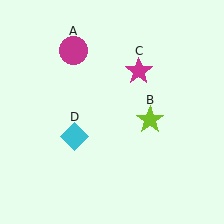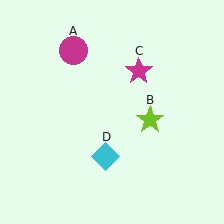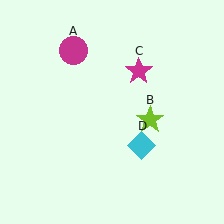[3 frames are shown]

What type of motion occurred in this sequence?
The cyan diamond (object D) rotated counterclockwise around the center of the scene.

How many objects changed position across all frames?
1 object changed position: cyan diamond (object D).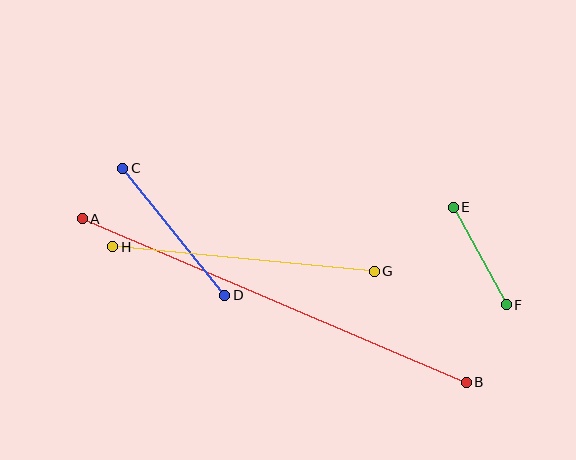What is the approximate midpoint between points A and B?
The midpoint is at approximately (274, 301) pixels.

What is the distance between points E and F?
The distance is approximately 111 pixels.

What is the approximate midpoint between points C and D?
The midpoint is at approximately (174, 232) pixels.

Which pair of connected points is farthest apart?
Points A and B are farthest apart.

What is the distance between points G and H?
The distance is approximately 263 pixels.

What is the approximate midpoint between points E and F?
The midpoint is at approximately (480, 256) pixels.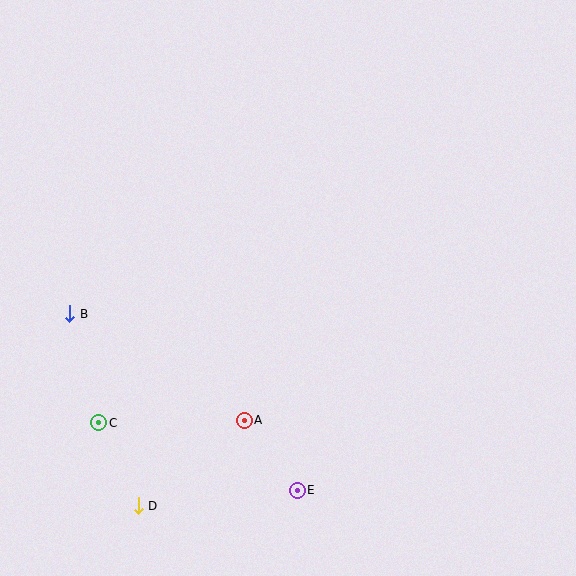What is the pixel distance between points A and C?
The distance between A and C is 145 pixels.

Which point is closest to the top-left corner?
Point B is closest to the top-left corner.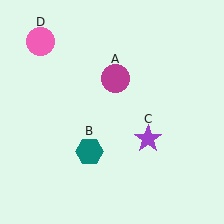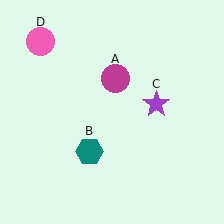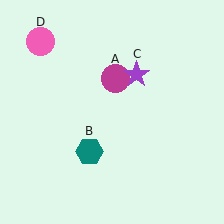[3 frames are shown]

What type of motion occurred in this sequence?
The purple star (object C) rotated counterclockwise around the center of the scene.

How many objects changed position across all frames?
1 object changed position: purple star (object C).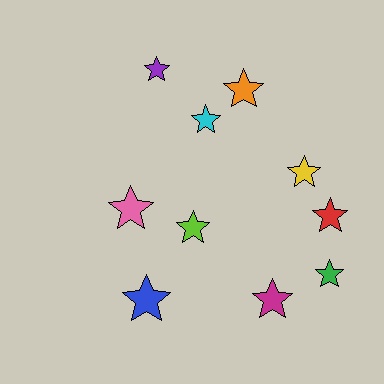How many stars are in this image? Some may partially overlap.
There are 10 stars.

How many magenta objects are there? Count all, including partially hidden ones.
There is 1 magenta object.